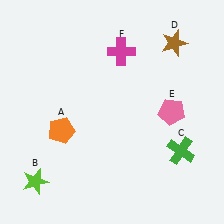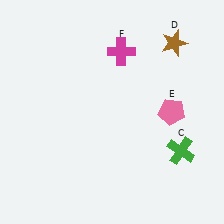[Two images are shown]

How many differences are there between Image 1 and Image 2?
There are 2 differences between the two images.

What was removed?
The lime star (B), the orange pentagon (A) were removed in Image 2.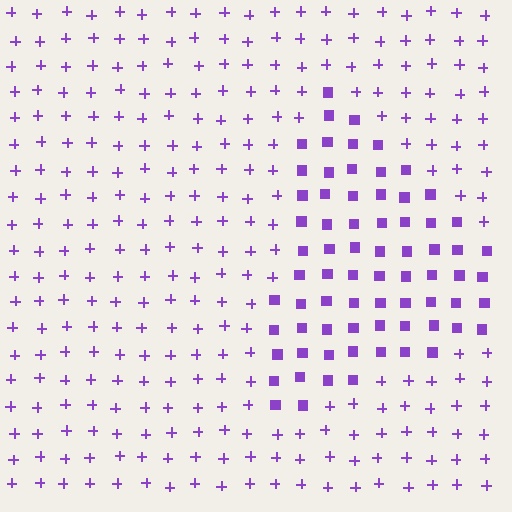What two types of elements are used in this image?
The image uses squares inside the triangle region and plus signs outside it.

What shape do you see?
I see a triangle.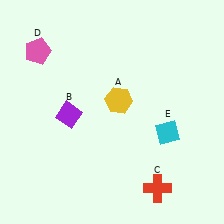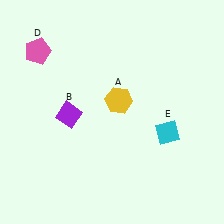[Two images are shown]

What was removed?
The red cross (C) was removed in Image 2.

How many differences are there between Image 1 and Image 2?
There is 1 difference between the two images.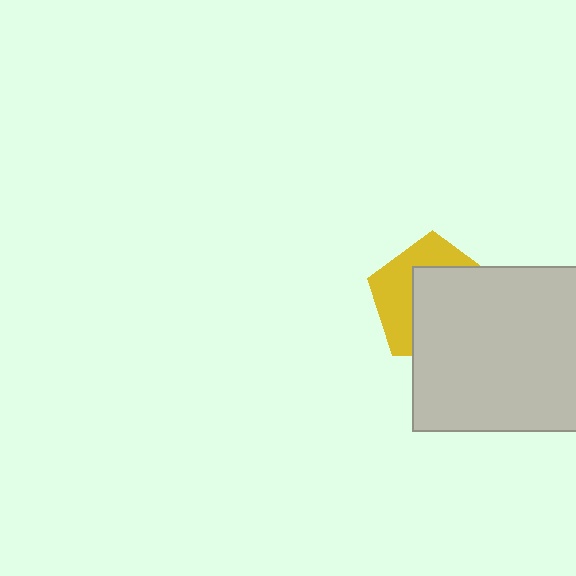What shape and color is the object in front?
The object in front is a light gray square.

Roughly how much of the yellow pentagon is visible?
A small part of it is visible (roughly 41%).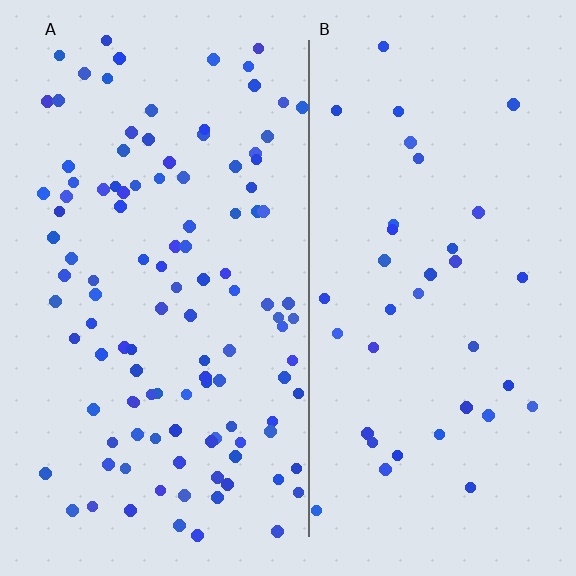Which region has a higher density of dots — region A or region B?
A (the left).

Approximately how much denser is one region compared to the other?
Approximately 3.0× — region A over region B.